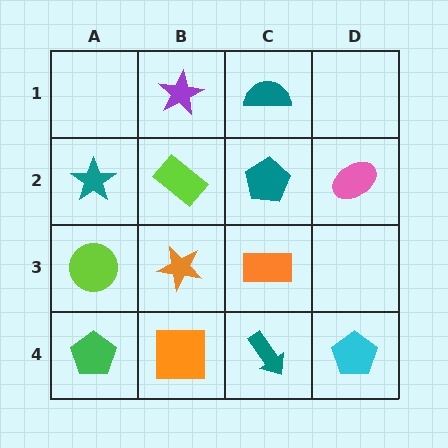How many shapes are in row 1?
2 shapes.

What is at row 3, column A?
A lime circle.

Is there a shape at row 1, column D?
No, that cell is empty.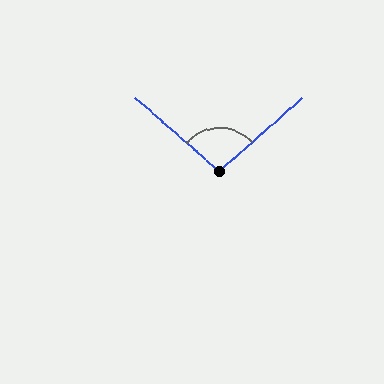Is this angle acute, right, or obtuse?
It is obtuse.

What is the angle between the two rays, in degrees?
Approximately 97 degrees.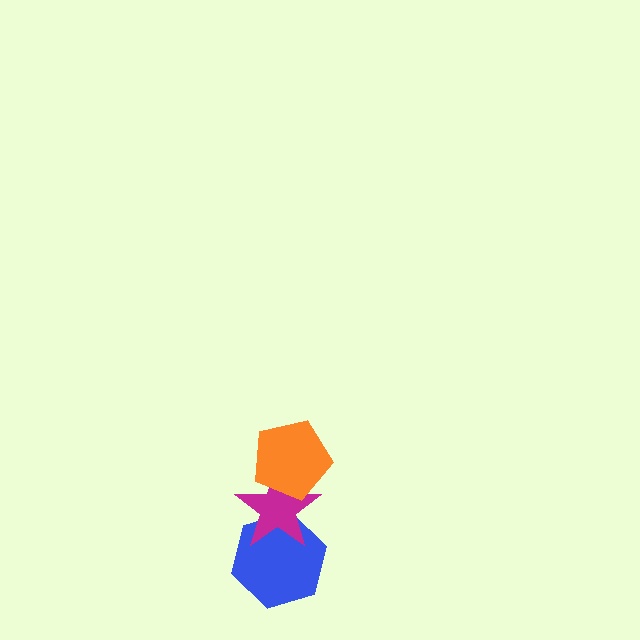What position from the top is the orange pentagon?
The orange pentagon is 1st from the top.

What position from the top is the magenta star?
The magenta star is 2nd from the top.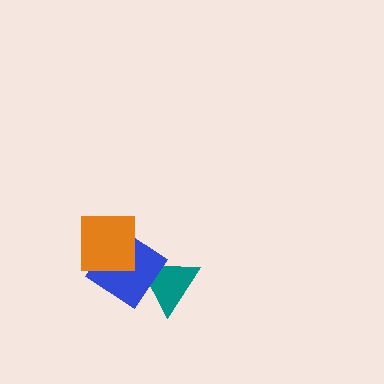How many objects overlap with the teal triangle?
1 object overlaps with the teal triangle.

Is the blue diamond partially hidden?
Yes, it is partially covered by another shape.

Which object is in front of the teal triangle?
The blue diamond is in front of the teal triangle.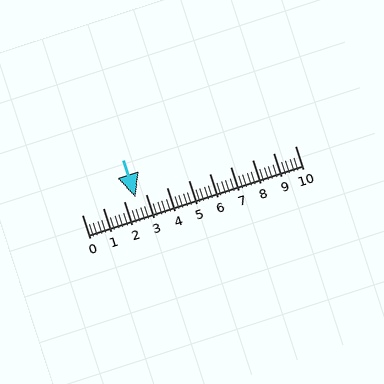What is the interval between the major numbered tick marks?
The major tick marks are spaced 1 units apart.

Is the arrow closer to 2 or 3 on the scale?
The arrow is closer to 3.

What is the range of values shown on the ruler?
The ruler shows values from 0 to 10.